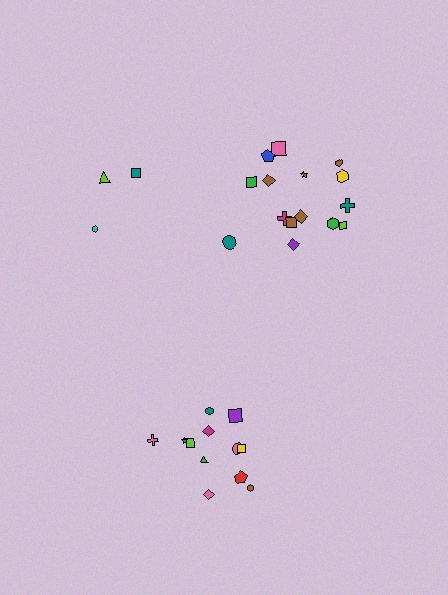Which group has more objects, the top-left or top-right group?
The top-right group.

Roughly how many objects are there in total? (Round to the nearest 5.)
Roughly 30 objects in total.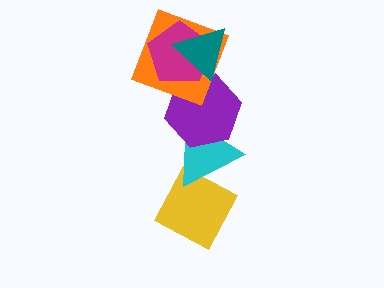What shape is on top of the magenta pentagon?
The teal triangle is on top of the magenta pentagon.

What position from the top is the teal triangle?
The teal triangle is 1st from the top.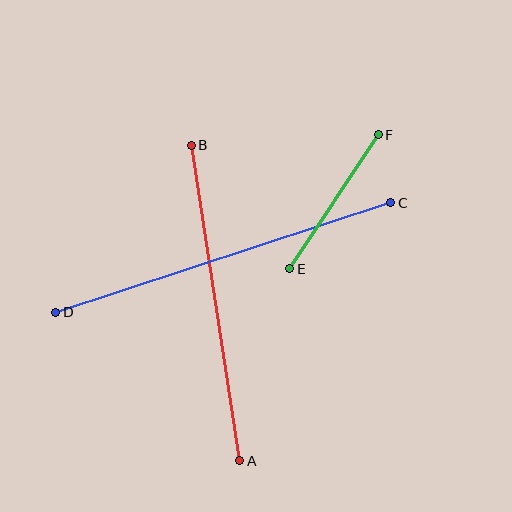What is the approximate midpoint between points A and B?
The midpoint is at approximately (216, 303) pixels.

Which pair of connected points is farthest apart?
Points C and D are farthest apart.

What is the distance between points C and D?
The distance is approximately 353 pixels.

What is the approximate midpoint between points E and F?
The midpoint is at approximately (334, 202) pixels.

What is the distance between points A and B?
The distance is approximately 319 pixels.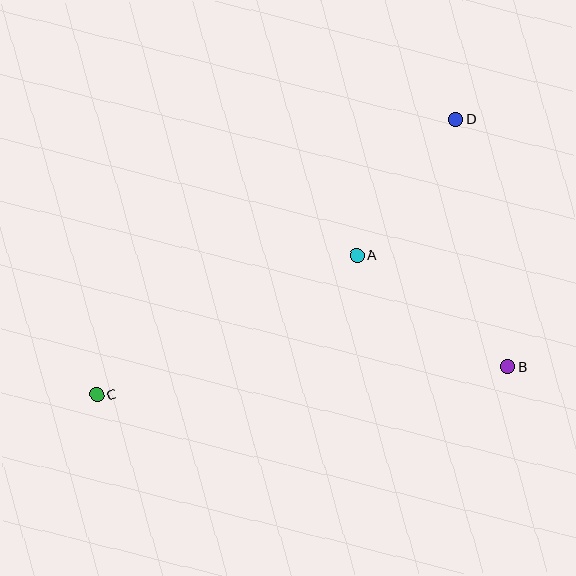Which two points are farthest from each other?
Points C and D are farthest from each other.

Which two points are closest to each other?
Points A and D are closest to each other.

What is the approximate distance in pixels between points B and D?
The distance between B and D is approximately 253 pixels.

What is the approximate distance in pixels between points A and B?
The distance between A and B is approximately 187 pixels.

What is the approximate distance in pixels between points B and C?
The distance between B and C is approximately 412 pixels.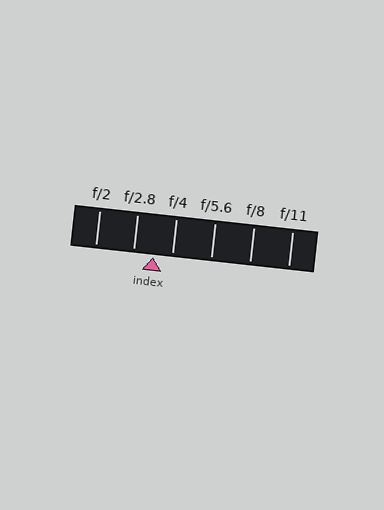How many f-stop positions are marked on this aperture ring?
There are 6 f-stop positions marked.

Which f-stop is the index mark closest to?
The index mark is closest to f/4.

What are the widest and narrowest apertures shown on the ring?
The widest aperture shown is f/2 and the narrowest is f/11.